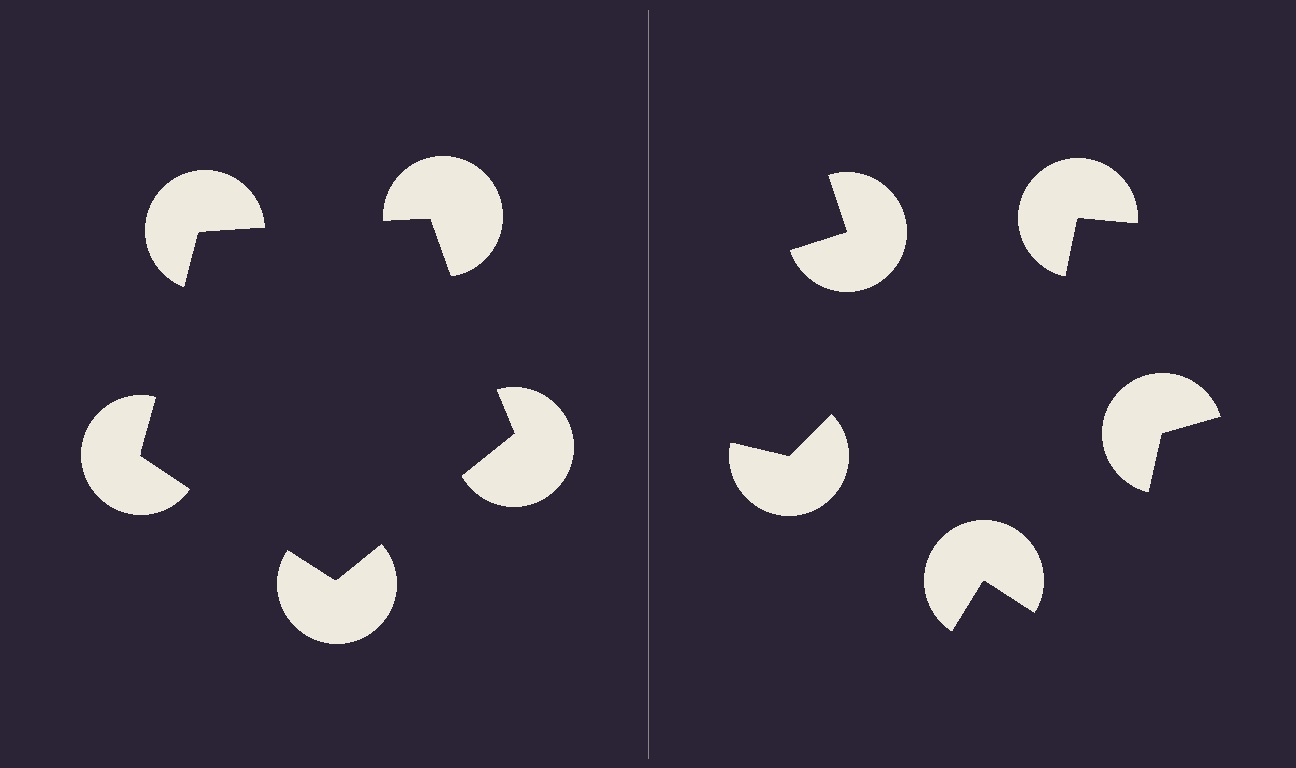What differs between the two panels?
The pac-man discs are positioned identically on both sides; only the wedge orientations differ. On the left they align to a pentagon; on the right they are misaligned.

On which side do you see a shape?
An illusory pentagon appears on the left side. On the right side the wedge cuts are rotated, so no coherent shape forms.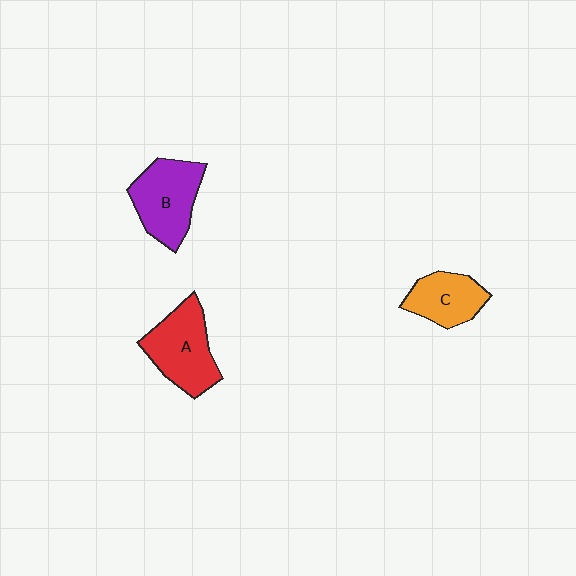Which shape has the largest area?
Shape A (red).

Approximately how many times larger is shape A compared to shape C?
Approximately 1.4 times.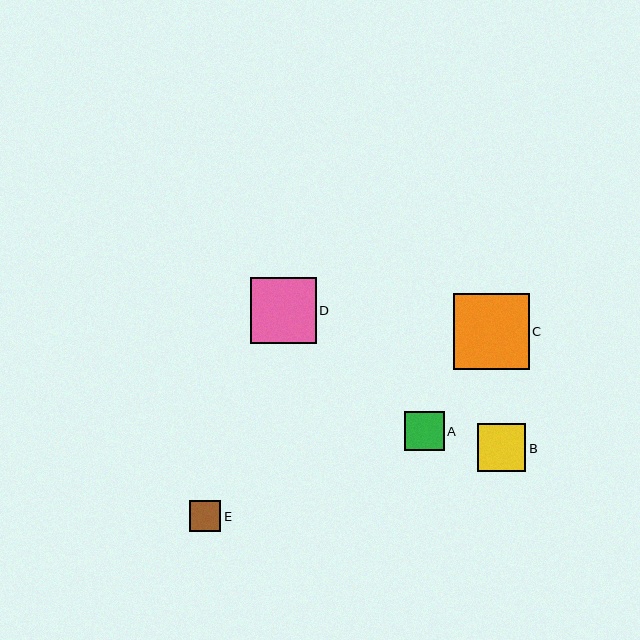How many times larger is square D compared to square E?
Square D is approximately 2.1 times the size of square E.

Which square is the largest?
Square C is the largest with a size of approximately 76 pixels.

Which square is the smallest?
Square E is the smallest with a size of approximately 32 pixels.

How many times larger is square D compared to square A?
Square D is approximately 1.7 times the size of square A.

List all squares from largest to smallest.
From largest to smallest: C, D, B, A, E.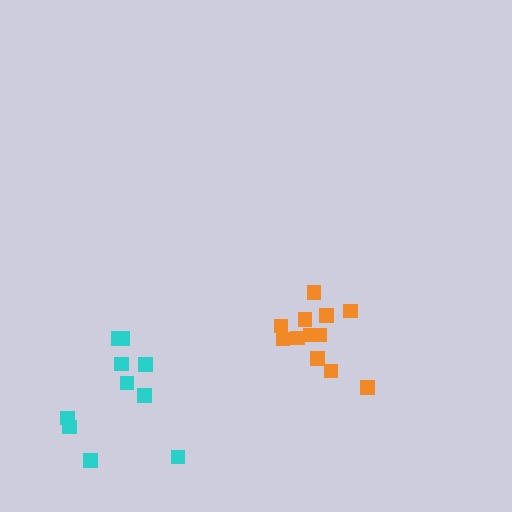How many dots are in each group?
Group 1: 12 dots, Group 2: 10 dots (22 total).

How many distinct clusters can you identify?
There are 2 distinct clusters.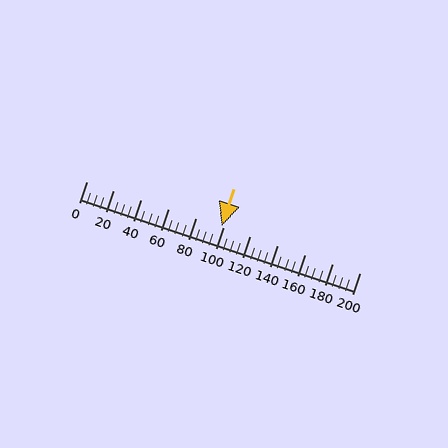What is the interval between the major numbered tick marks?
The major tick marks are spaced 20 units apart.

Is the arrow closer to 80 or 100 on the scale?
The arrow is closer to 100.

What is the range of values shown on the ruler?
The ruler shows values from 0 to 200.